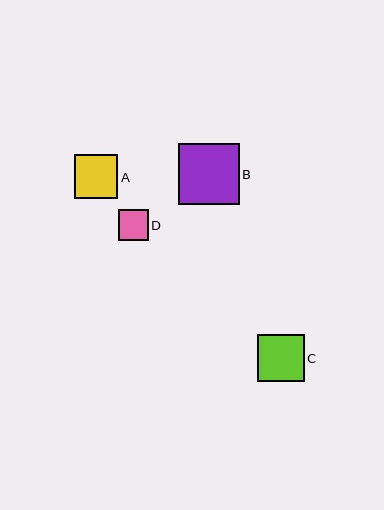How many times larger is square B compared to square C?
Square B is approximately 1.3 times the size of square C.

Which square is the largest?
Square B is the largest with a size of approximately 61 pixels.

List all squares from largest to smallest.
From largest to smallest: B, C, A, D.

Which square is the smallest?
Square D is the smallest with a size of approximately 30 pixels.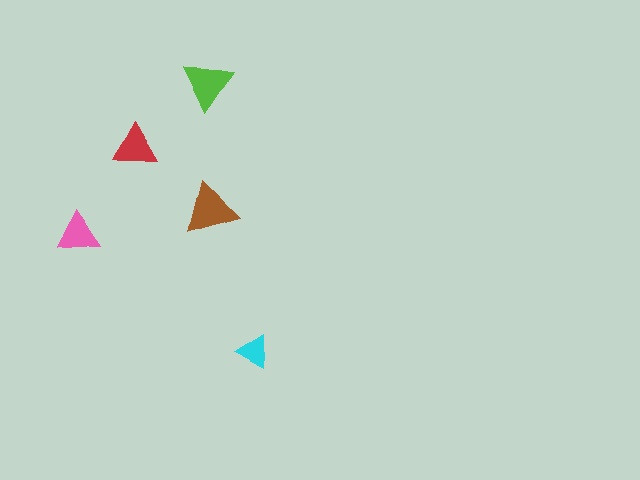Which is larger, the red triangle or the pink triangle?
The red one.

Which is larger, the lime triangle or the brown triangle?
The brown one.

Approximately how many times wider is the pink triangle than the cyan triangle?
About 1.5 times wider.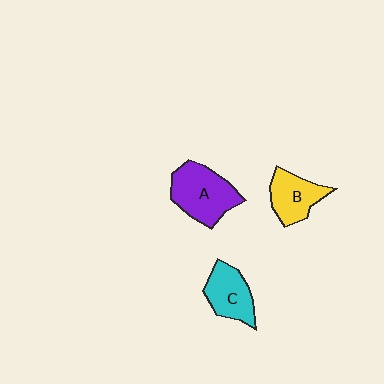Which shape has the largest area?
Shape A (purple).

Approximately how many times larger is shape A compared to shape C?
Approximately 1.4 times.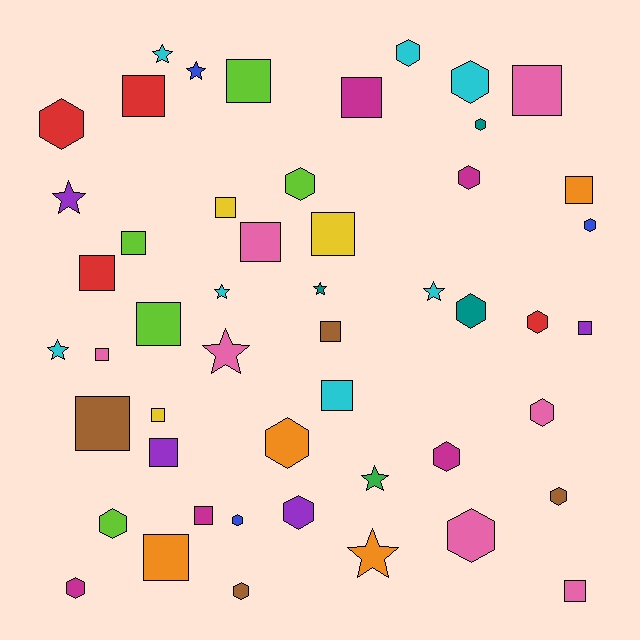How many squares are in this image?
There are 21 squares.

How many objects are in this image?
There are 50 objects.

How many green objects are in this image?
There is 1 green object.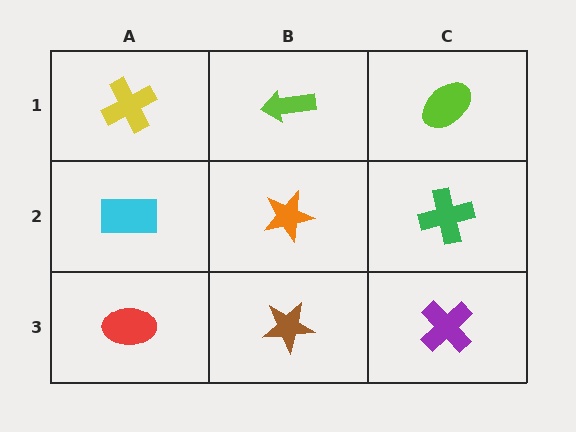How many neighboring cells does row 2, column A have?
3.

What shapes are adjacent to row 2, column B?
A lime arrow (row 1, column B), a brown star (row 3, column B), a cyan rectangle (row 2, column A), a green cross (row 2, column C).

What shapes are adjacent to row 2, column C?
A lime ellipse (row 1, column C), a purple cross (row 3, column C), an orange star (row 2, column B).